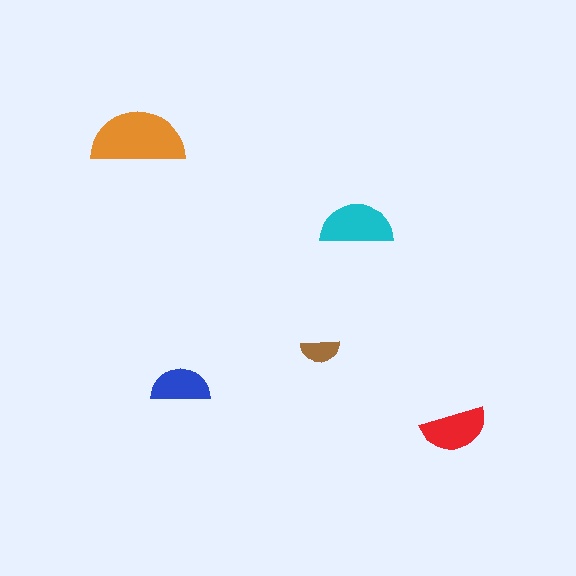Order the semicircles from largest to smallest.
the orange one, the cyan one, the red one, the blue one, the brown one.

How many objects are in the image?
There are 5 objects in the image.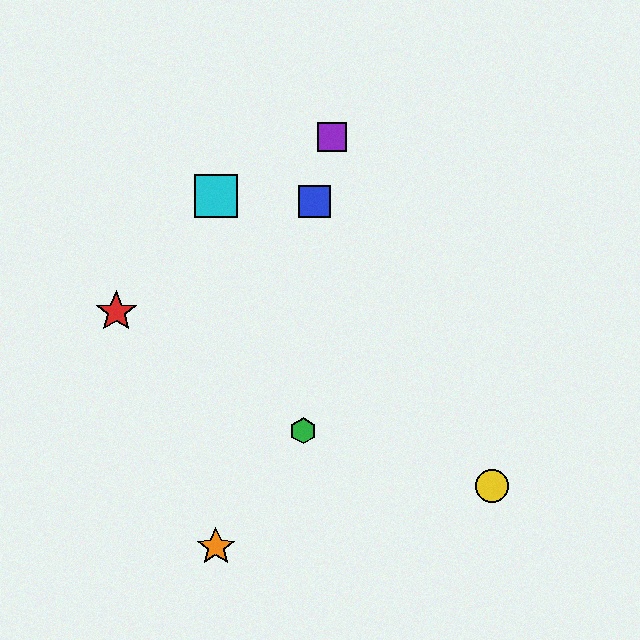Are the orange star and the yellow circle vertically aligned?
No, the orange star is at x≈216 and the yellow circle is at x≈492.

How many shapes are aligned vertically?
2 shapes (the orange star, the cyan square) are aligned vertically.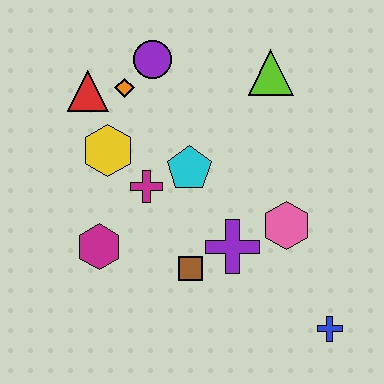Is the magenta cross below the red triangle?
Yes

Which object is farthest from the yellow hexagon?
The blue cross is farthest from the yellow hexagon.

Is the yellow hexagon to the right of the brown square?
No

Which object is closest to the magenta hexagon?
The magenta cross is closest to the magenta hexagon.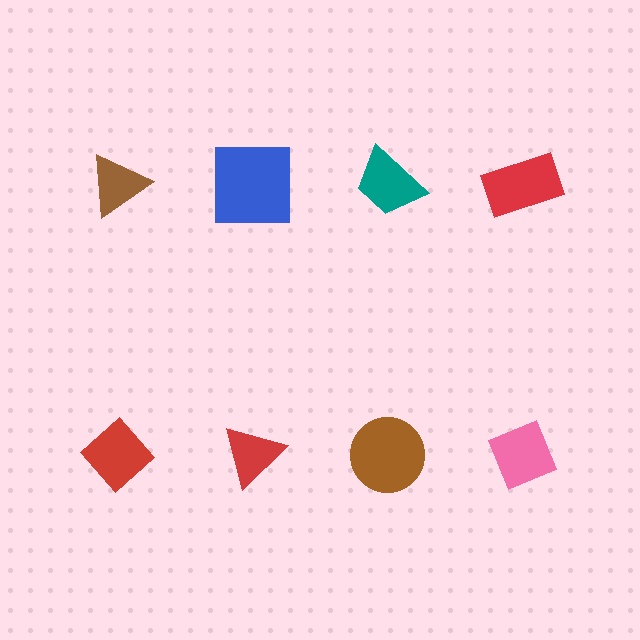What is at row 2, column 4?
A pink diamond.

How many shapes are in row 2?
4 shapes.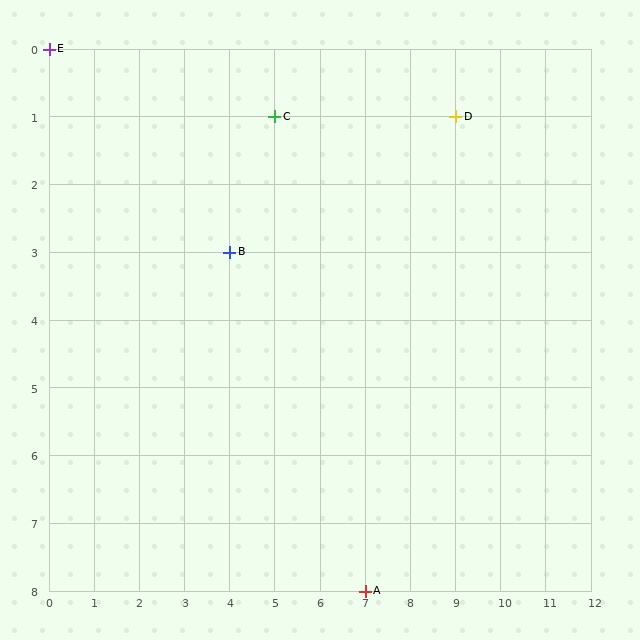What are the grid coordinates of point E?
Point E is at grid coordinates (0, 0).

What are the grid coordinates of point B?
Point B is at grid coordinates (4, 3).